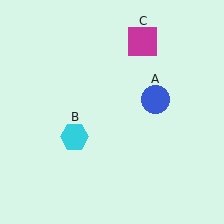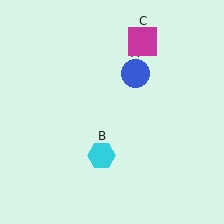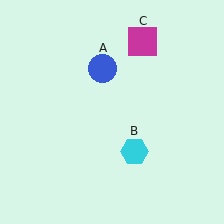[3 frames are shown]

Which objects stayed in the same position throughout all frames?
Magenta square (object C) remained stationary.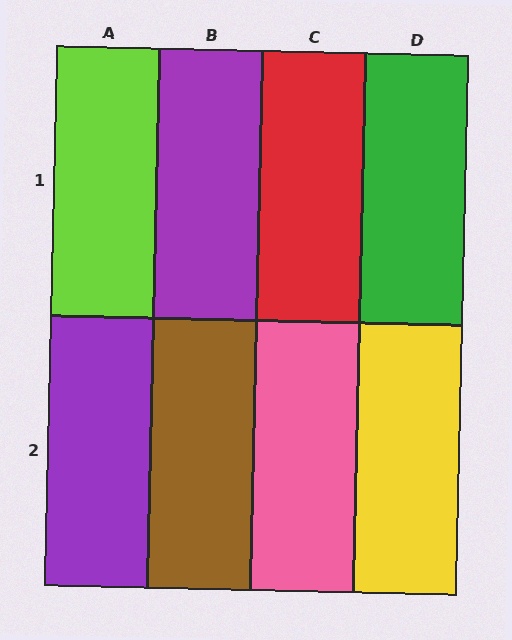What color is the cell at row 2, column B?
Brown.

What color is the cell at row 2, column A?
Purple.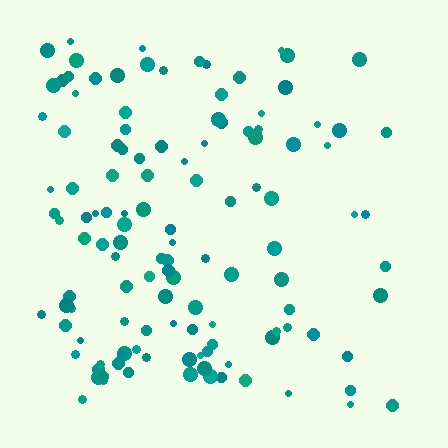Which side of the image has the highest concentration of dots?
The left.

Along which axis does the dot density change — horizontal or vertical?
Horizontal.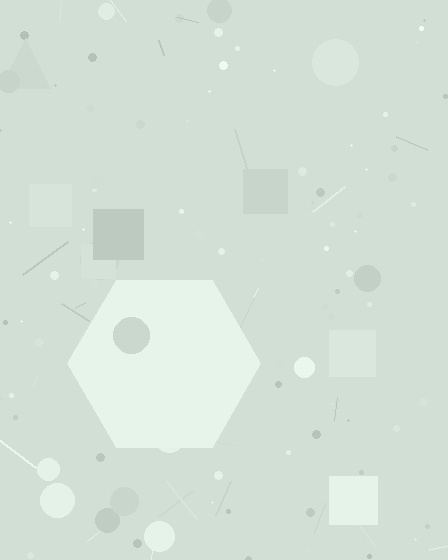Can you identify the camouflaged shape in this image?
The camouflaged shape is a hexagon.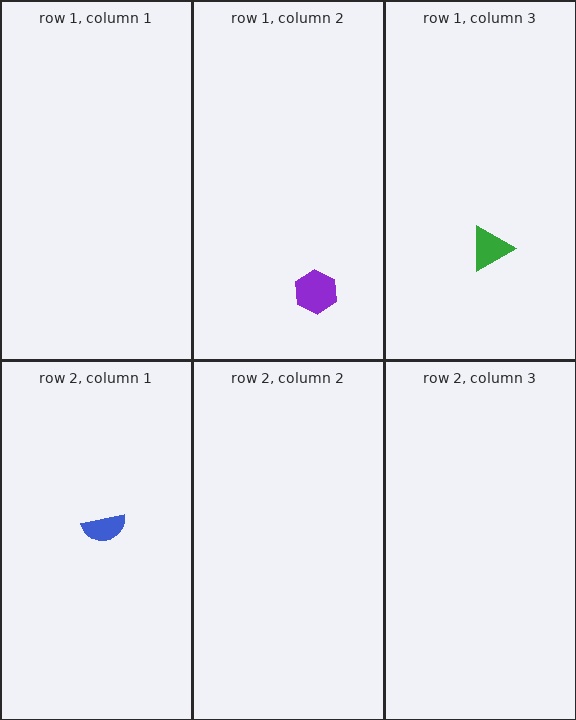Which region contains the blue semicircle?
The row 2, column 1 region.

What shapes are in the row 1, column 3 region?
The green triangle.